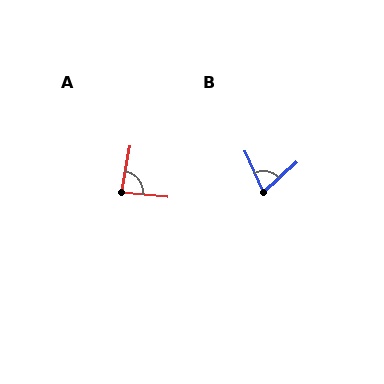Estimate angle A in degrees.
Approximately 86 degrees.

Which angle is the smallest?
B, at approximately 71 degrees.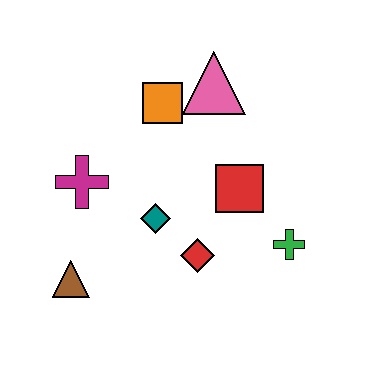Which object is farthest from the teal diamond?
The pink triangle is farthest from the teal diamond.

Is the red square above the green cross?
Yes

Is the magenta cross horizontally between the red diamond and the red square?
No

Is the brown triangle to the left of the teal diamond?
Yes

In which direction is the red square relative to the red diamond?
The red square is above the red diamond.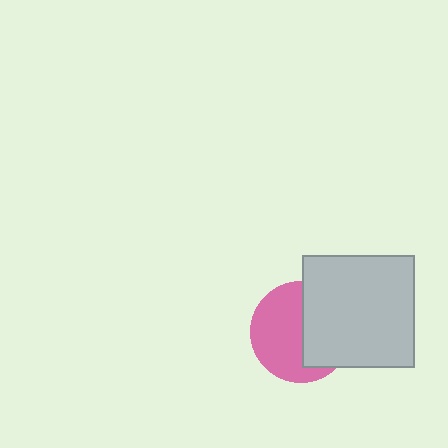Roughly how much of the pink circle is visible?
About half of it is visible (roughly 55%).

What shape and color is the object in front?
The object in front is a light gray square.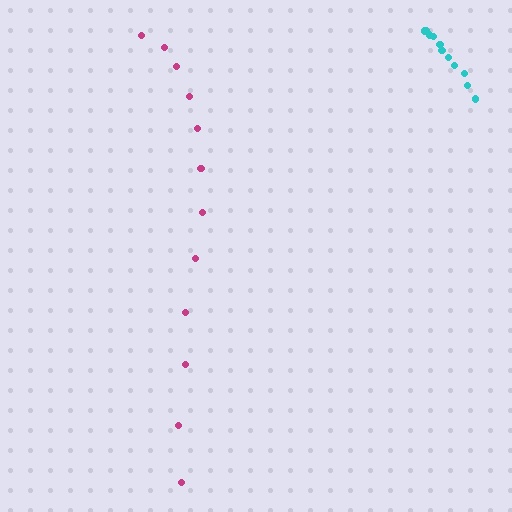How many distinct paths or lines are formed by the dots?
There are 2 distinct paths.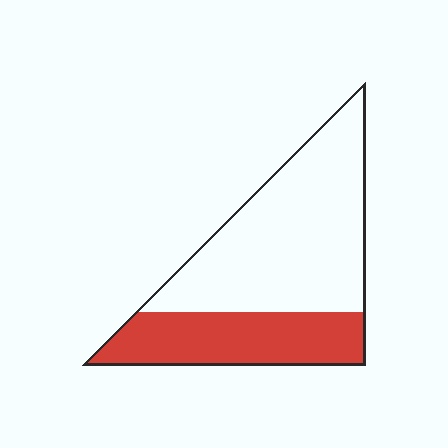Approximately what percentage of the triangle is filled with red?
Approximately 35%.